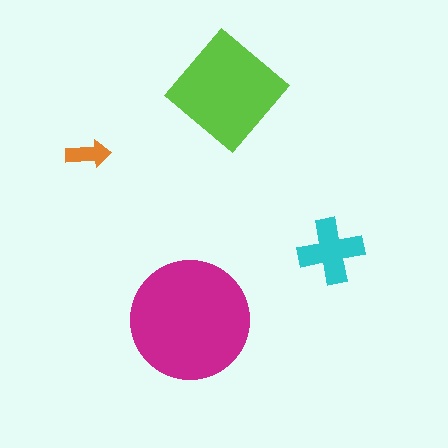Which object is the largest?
The magenta circle.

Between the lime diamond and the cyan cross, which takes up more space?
The lime diamond.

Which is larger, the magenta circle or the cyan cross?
The magenta circle.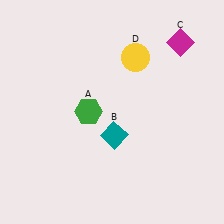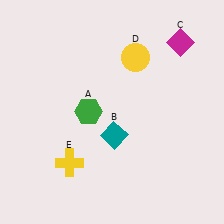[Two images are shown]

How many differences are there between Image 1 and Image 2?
There is 1 difference between the two images.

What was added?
A yellow cross (E) was added in Image 2.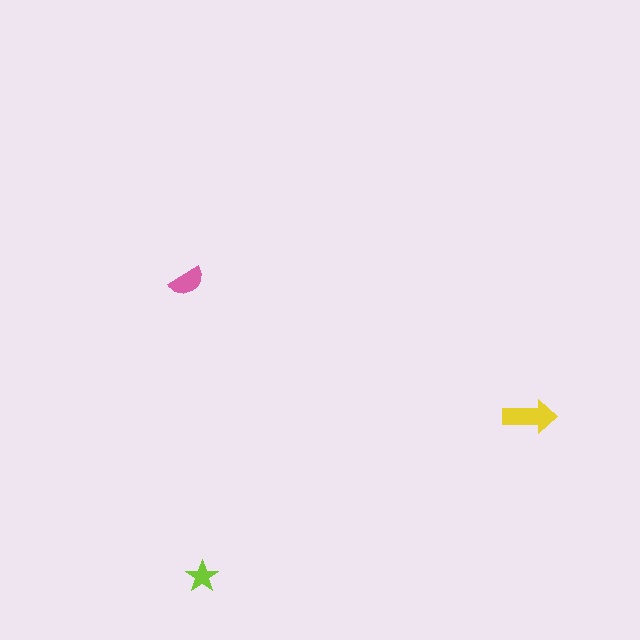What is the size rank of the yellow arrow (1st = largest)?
1st.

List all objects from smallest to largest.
The lime star, the pink semicircle, the yellow arrow.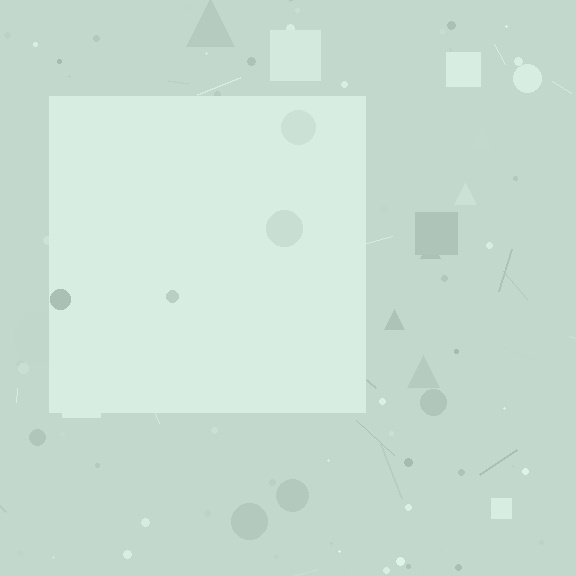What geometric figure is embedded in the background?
A square is embedded in the background.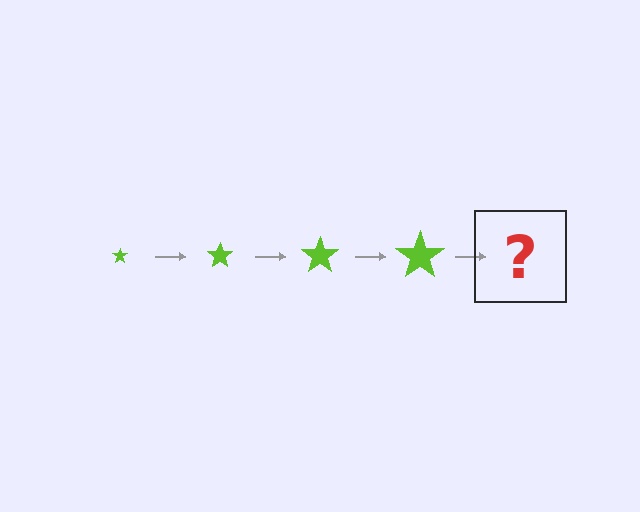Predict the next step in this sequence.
The next step is a lime star, larger than the previous one.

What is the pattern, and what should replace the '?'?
The pattern is that the star gets progressively larger each step. The '?' should be a lime star, larger than the previous one.